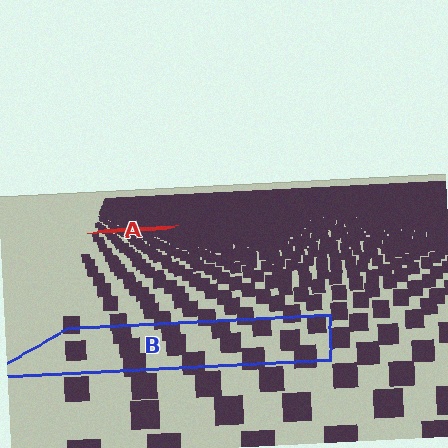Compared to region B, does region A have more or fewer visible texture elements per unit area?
Region A has more texture elements per unit area — they are packed more densely because it is farther away.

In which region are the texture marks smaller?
The texture marks are smaller in region A, because it is farther away.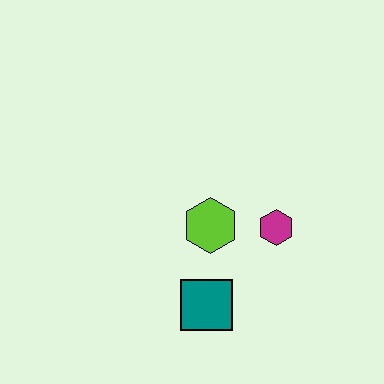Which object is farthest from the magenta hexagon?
The teal square is farthest from the magenta hexagon.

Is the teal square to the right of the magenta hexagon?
No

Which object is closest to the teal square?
The lime hexagon is closest to the teal square.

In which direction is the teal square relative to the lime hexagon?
The teal square is below the lime hexagon.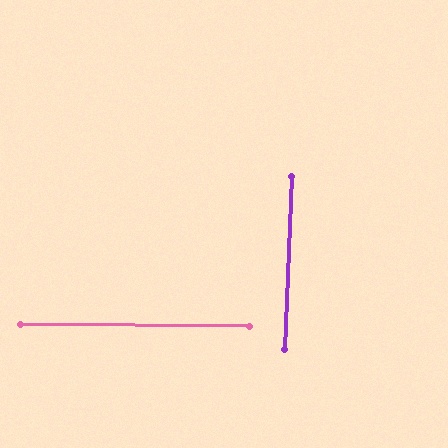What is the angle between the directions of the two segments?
Approximately 88 degrees.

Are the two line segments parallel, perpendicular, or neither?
Perpendicular — they meet at approximately 88°.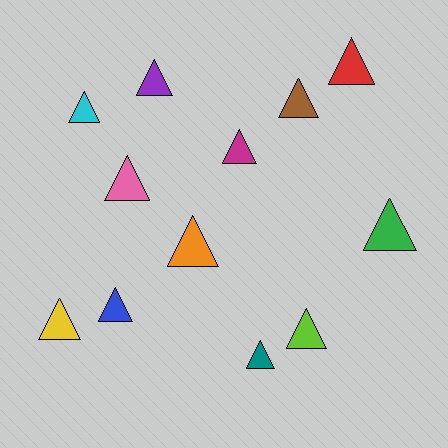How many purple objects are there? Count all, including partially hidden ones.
There is 1 purple object.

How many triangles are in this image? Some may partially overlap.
There are 12 triangles.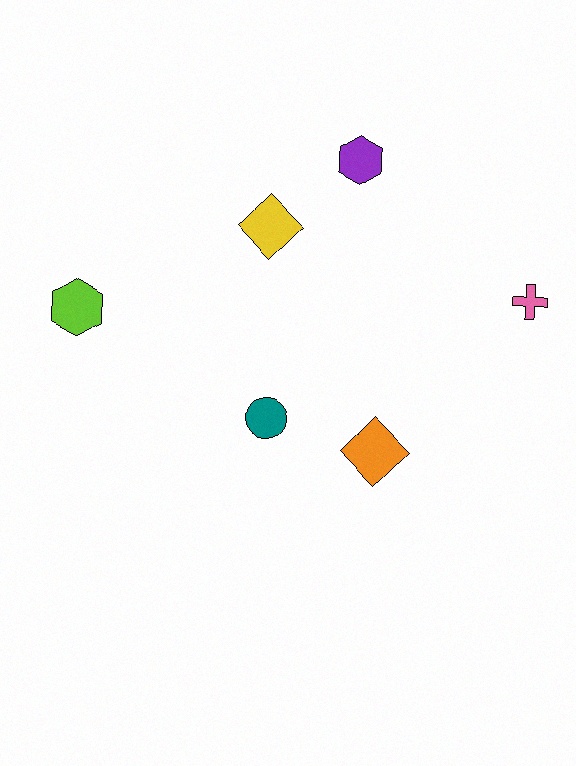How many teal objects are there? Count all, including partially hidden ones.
There is 1 teal object.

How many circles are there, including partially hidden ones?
There is 1 circle.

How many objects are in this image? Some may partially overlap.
There are 6 objects.